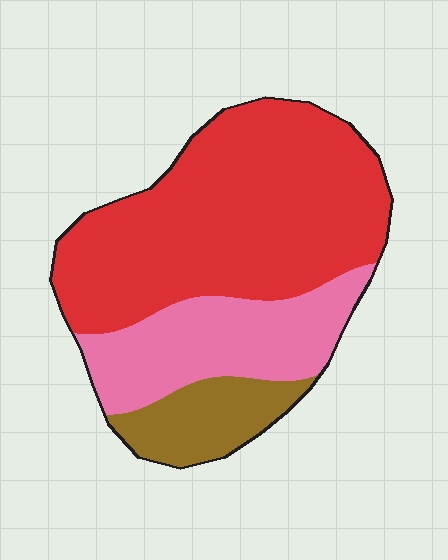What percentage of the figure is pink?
Pink covers roughly 25% of the figure.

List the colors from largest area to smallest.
From largest to smallest: red, pink, brown.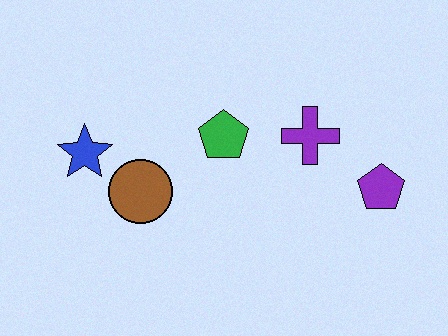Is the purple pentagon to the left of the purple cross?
No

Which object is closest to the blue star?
The brown circle is closest to the blue star.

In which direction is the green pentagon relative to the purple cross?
The green pentagon is to the left of the purple cross.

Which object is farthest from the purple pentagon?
The blue star is farthest from the purple pentagon.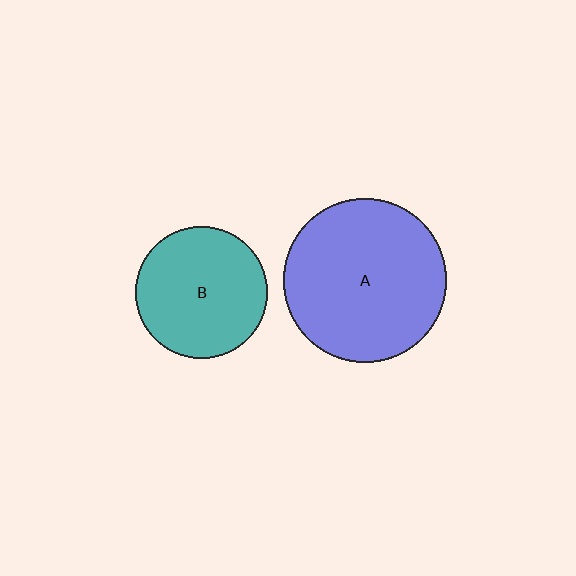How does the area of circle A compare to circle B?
Approximately 1.5 times.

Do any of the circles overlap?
No, none of the circles overlap.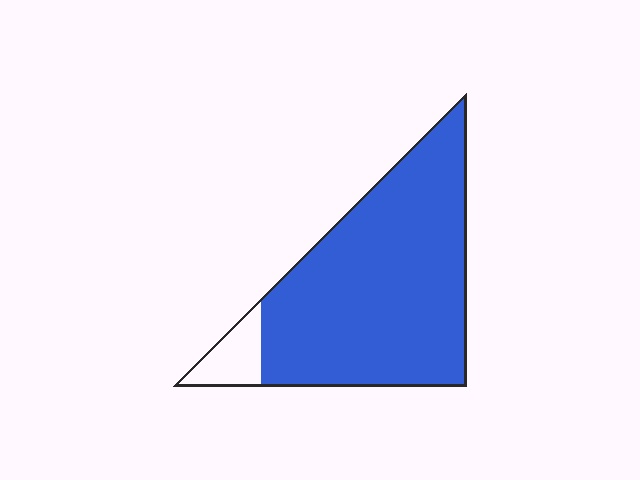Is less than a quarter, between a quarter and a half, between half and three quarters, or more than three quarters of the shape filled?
More than three quarters.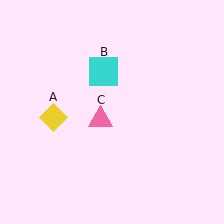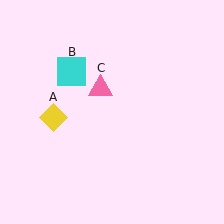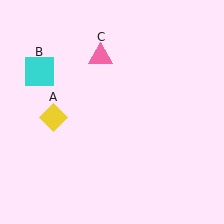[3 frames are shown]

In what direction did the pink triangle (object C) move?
The pink triangle (object C) moved up.